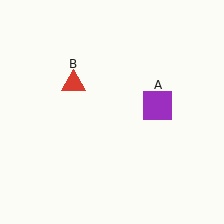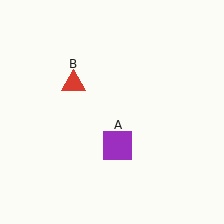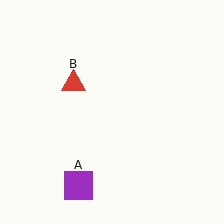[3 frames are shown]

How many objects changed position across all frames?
1 object changed position: purple square (object A).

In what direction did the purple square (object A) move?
The purple square (object A) moved down and to the left.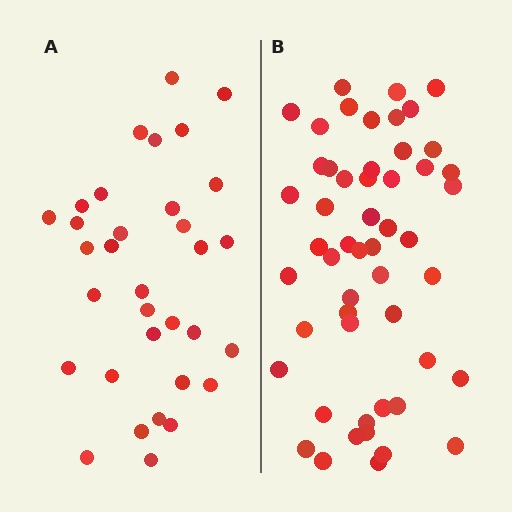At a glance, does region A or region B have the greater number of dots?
Region B (the right region) has more dots.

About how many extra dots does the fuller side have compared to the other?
Region B has approximately 20 more dots than region A.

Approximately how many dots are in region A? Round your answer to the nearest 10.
About 30 dots. (The exact count is 33, which rounds to 30.)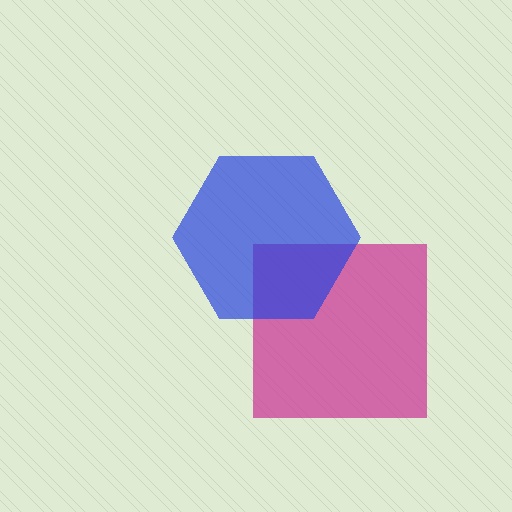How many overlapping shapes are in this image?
There are 2 overlapping shapes in the image.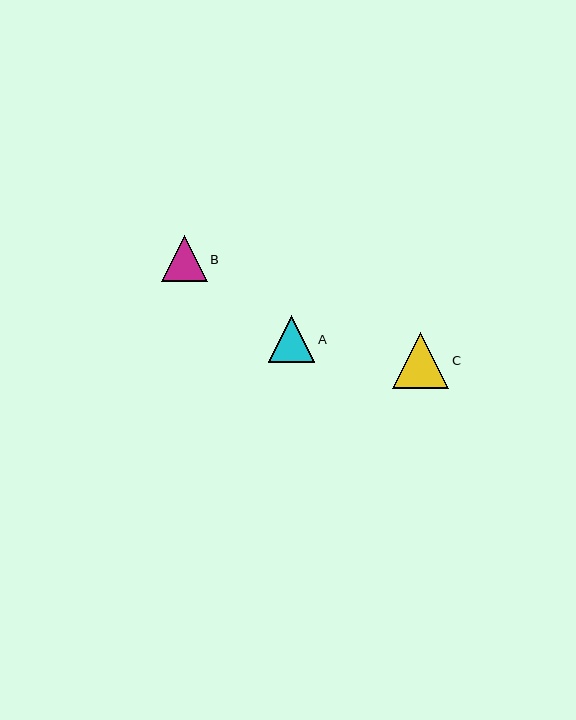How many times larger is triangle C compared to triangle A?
Triangle C is approximately 1.2 times the size of triangle A.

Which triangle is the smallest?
Triangle B is the smallest with a size of approximately 46 pixels.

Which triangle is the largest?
Triangle C is the largest with a size of approximately 57 pixels.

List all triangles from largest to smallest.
From largest to smallest: C, A, B.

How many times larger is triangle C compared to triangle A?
Triangle C is approximately 1.2 times the size of triangle A.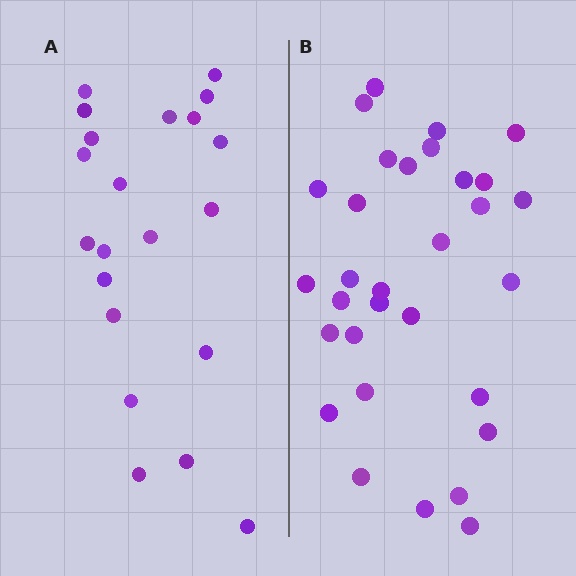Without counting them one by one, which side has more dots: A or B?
Region B (the right region) has more dots.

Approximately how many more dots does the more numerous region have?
Region B has roughly 10 or so more dots than region A.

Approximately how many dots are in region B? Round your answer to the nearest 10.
About 30 dots. (The exact count is 31, which rounds to 30.)